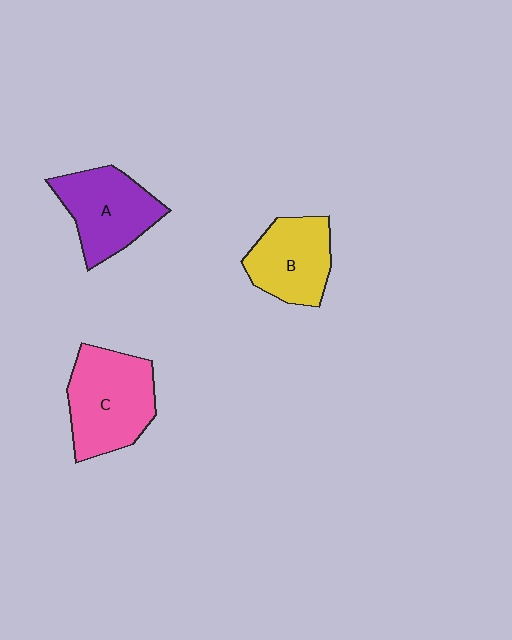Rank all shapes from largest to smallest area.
From largest to smallest: C (pink), A (purple), B (yellow).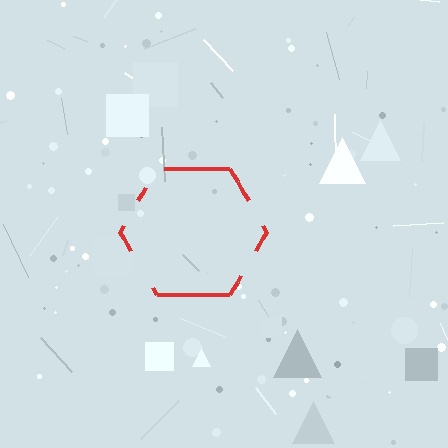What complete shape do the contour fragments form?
The contour fragments form a hexagon.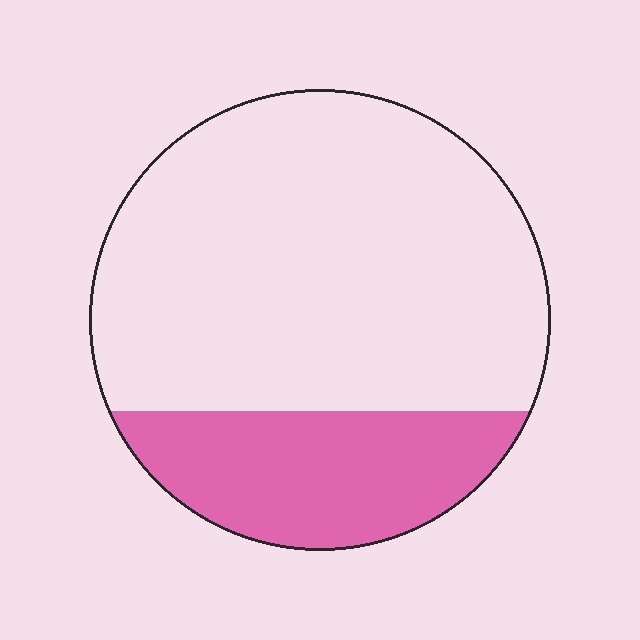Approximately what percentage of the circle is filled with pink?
Approximately 25%.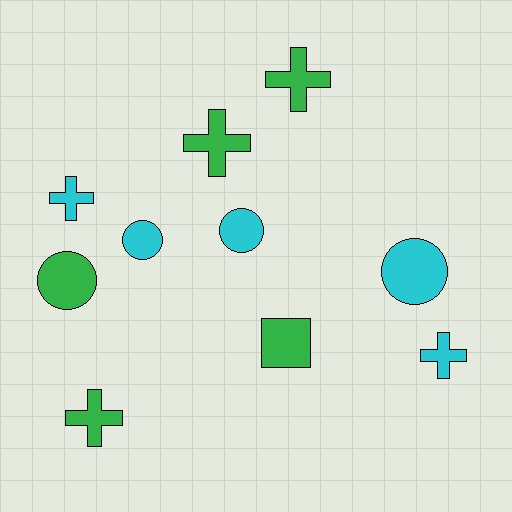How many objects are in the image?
There are 10 objects.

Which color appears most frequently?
Green, with 5 objects.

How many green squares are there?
There is 1 green square.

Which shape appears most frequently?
Cross, with 5 objects.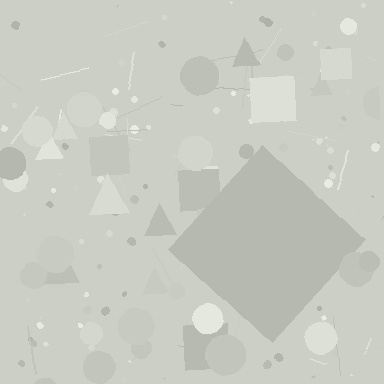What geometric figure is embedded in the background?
A diamond is embedded in the background.